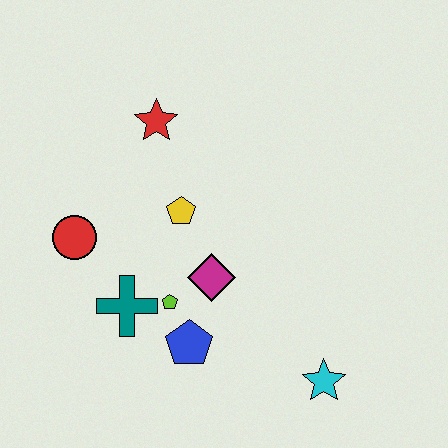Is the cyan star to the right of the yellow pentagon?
Yes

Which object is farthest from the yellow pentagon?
The cyan star is farthest from the yellow pentagon.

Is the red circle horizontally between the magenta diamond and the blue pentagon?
No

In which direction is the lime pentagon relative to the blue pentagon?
The lime pentagon is above the blue pentagon.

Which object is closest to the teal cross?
The lime pentagon is closest to the teal cross.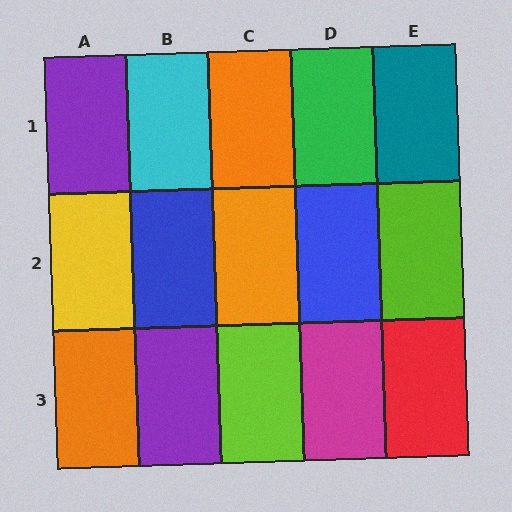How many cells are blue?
2 cells are blue.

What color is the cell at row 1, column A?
Purple.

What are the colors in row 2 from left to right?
Yellow, blue, orange, blue, lime.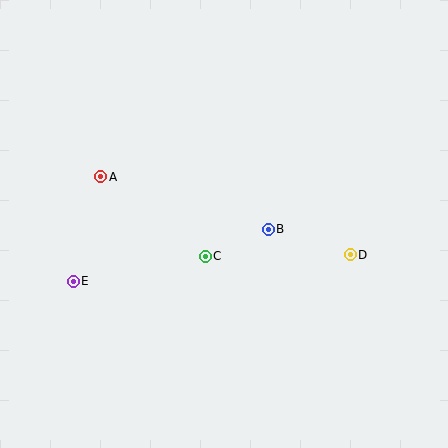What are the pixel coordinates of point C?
Point C is at (205, 256).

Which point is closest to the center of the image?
Point C at (205, 256) is closest to the center.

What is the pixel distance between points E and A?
The distance between E and A is 108 pixels.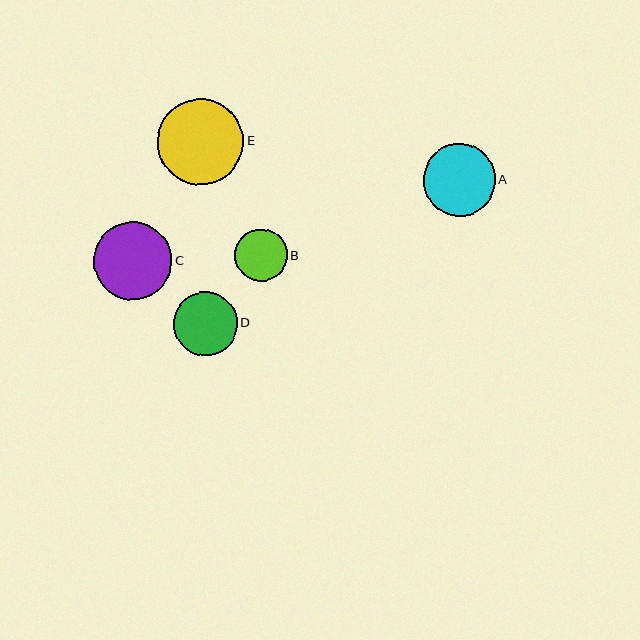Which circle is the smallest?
Circle B is the smallest with a size of approximately 52 pixels.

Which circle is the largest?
Circle E is the largest with a size of approximately 86 pixels.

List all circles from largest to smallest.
From largest to smallest: E, C, A, D, B.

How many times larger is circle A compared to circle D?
Circle A is approximately 1.1 times the size of circle D.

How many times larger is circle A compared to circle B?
Circle A is approximately 1.4 times the size of circle B.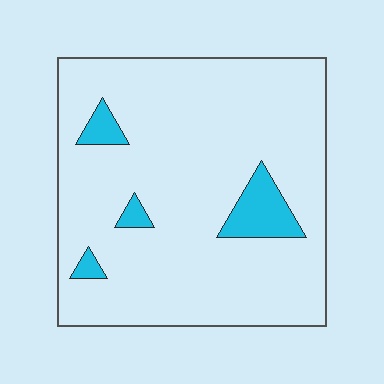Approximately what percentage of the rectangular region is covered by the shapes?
Approximately 10%.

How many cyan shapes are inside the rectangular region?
4.